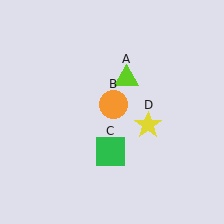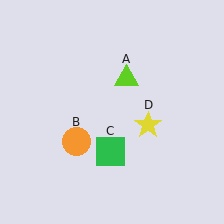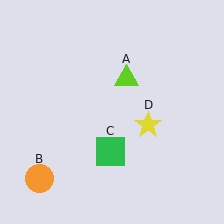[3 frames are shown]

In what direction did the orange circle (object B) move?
The orange circle (object B) moved down and to the left.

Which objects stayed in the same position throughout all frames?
Lime triangle (object A) and green square (object C) and yellow star (object D) remained stationary.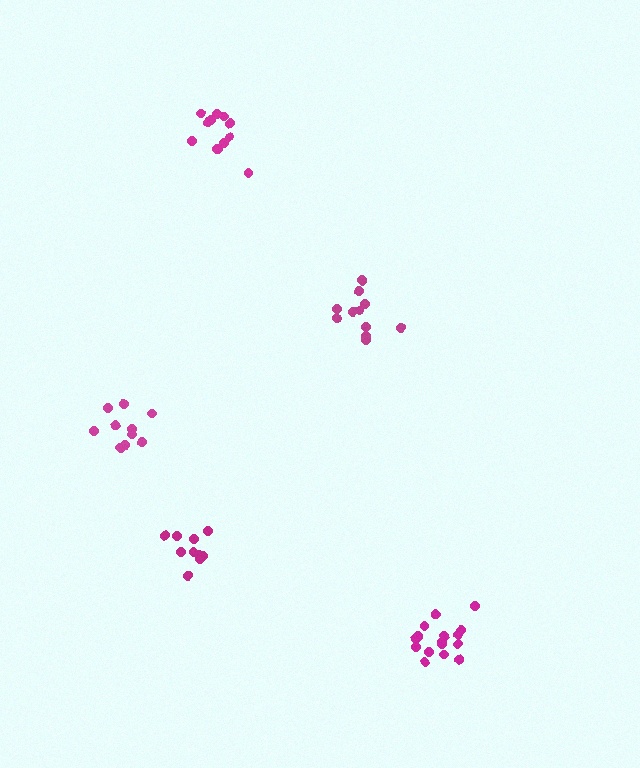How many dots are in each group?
Group 1: 11 dots, Group 2: 13 dots, Group 3: 10 dots, Group 4: 16 dots, Group 5: 12 dots (62 total).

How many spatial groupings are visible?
There are 5 spatial groupings.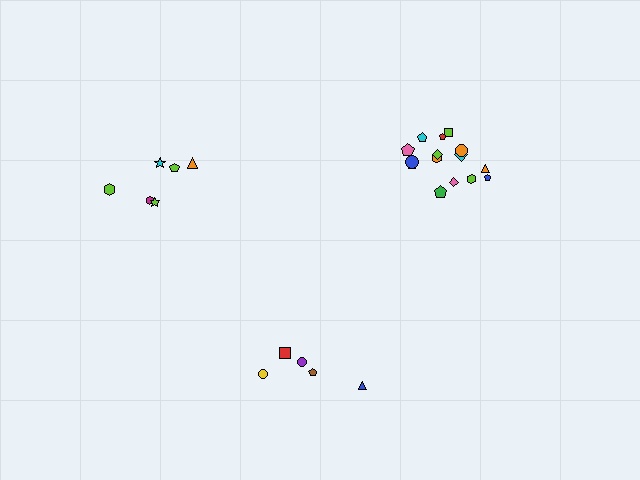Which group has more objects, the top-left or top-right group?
The top-right group.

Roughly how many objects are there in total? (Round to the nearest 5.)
Roughly 25 objects in total.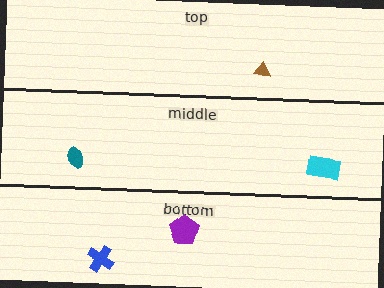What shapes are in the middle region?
The cyan rectangle, the teal ellipse.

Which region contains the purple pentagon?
The bottom region.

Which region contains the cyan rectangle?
The middle region.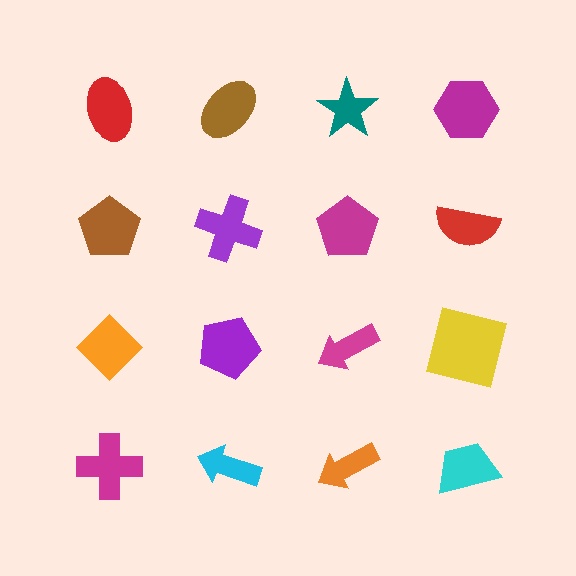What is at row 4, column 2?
A cyan arrow.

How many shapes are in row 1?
4 shapes.